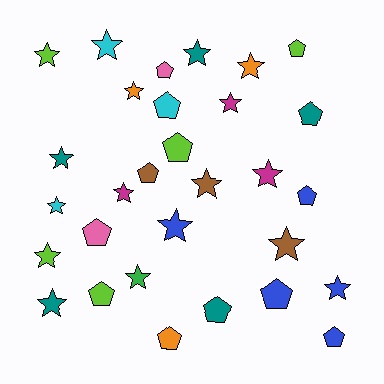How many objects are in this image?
There are 30 objects.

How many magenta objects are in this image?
There are 3 magenta objects.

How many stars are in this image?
There are 17 stars.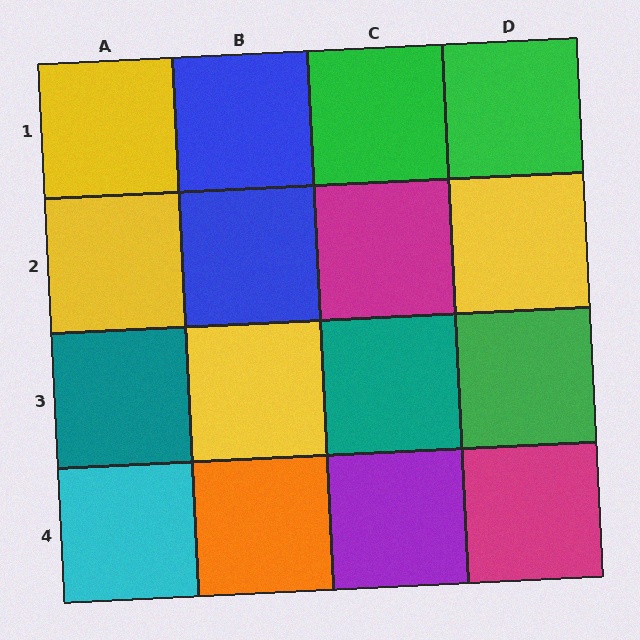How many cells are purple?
1 cell is purple.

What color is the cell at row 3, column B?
Yellow.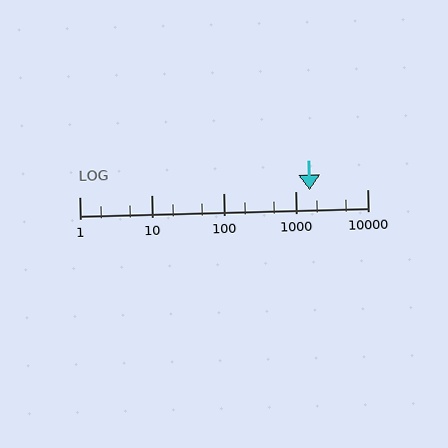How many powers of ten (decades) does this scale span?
The scale spans 4 decades, from 1 to 10000.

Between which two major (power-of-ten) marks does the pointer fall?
The pointer is between 1000 and 10000.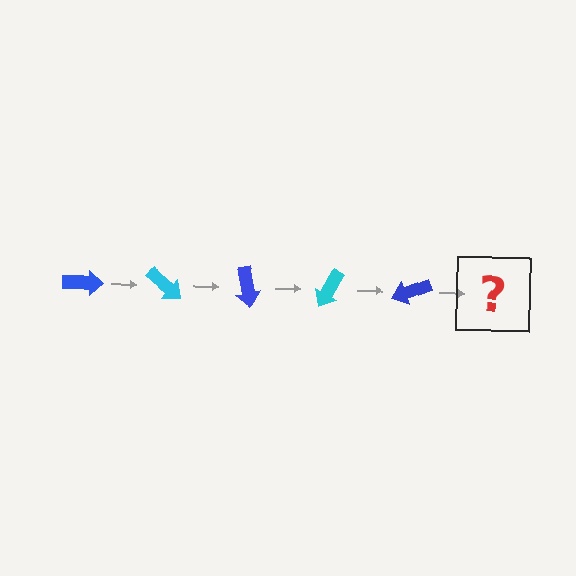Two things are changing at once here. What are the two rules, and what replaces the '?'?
The two rules are that it rotates 40 degrees each step and the color cycles through blue and cyan. The '?' should be a cyan arrow, rotated 200 degrees from the start.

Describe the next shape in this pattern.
It should be a cyan arrow, rotated 200 degrees from the start.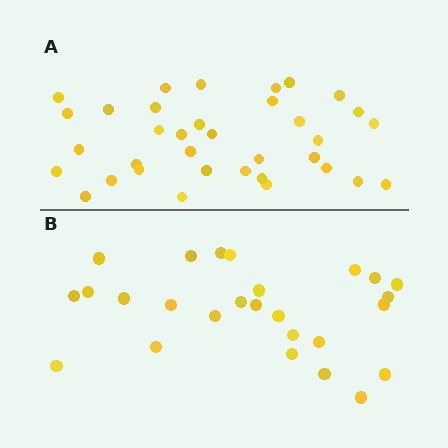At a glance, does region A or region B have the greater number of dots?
Region A (the top region) has more dots.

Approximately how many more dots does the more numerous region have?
Region A has roughly 8 or so more dots than region B.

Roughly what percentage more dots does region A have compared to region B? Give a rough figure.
About 35% more.